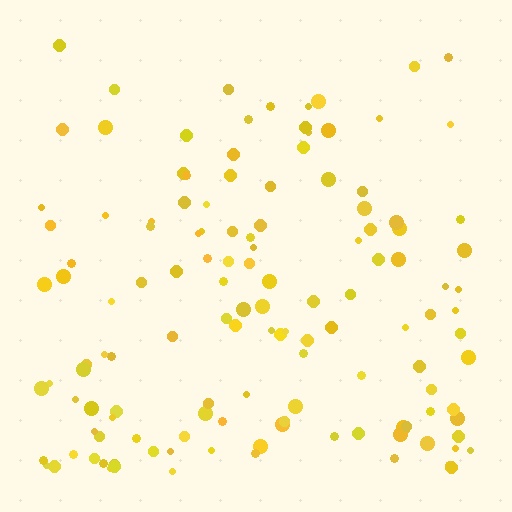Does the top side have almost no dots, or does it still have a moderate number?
Still a moderate number, just noticeably fewer than the bottom.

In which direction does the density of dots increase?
From top to bottom, with the bottom side densest.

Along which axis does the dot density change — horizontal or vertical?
Vertical.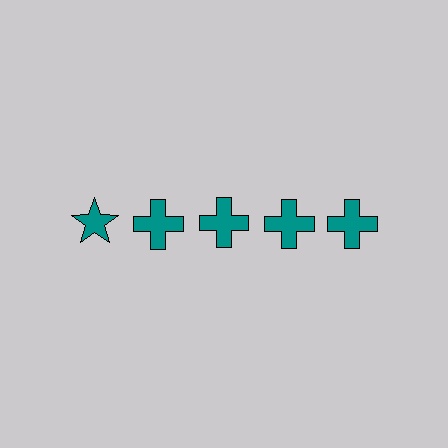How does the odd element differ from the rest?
It has a different shape: star instead of cross.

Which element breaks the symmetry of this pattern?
The teal star in the top row, leftmost column breaks the symmetry. All other shapes are teal crosses.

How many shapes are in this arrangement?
There are 5 shapes arranged in a grid pattern.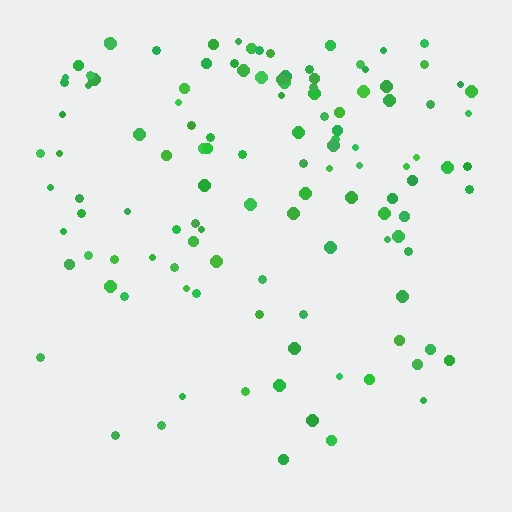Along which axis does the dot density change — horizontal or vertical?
Vertical.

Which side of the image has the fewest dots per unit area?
The bottom.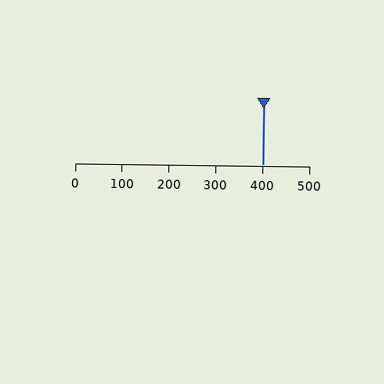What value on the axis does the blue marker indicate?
The marker indicates approximately 400.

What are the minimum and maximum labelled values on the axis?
The axis runs from 0 to 500.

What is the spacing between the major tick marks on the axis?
The major ticks are spaced 100 apart.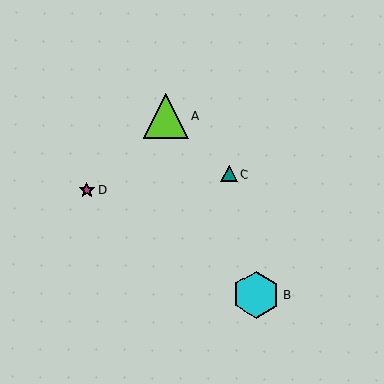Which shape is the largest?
The cyan hexagon (labeled B) is the largest.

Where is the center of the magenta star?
The center of the magenta star is at (87, 190).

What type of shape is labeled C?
Shape C is a teal triangle.